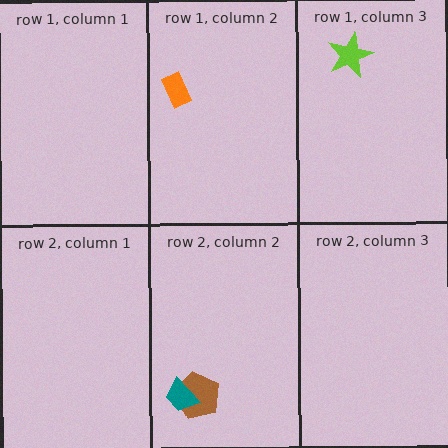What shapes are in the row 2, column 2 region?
The brown pentagon, the teal trapezoid.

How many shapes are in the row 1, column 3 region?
1.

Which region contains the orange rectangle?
The row 1, column 2 region.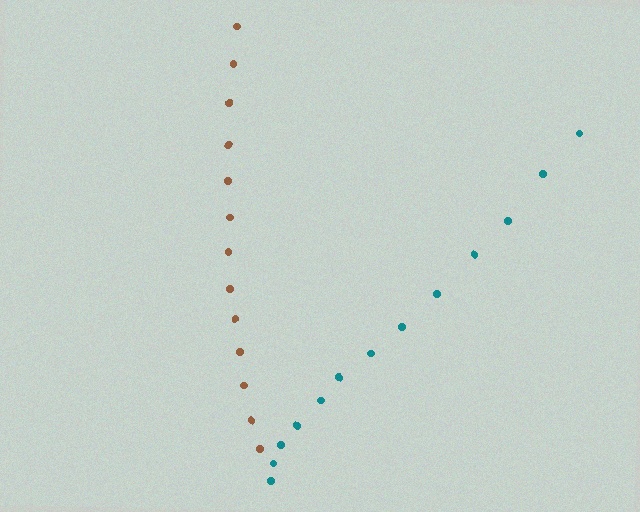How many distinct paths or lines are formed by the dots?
There are 2 distinct paths.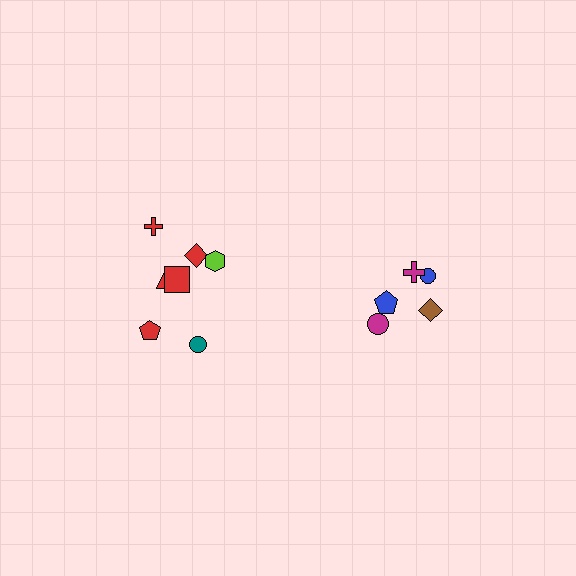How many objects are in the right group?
There are 5 objects.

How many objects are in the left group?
There are 7 objects.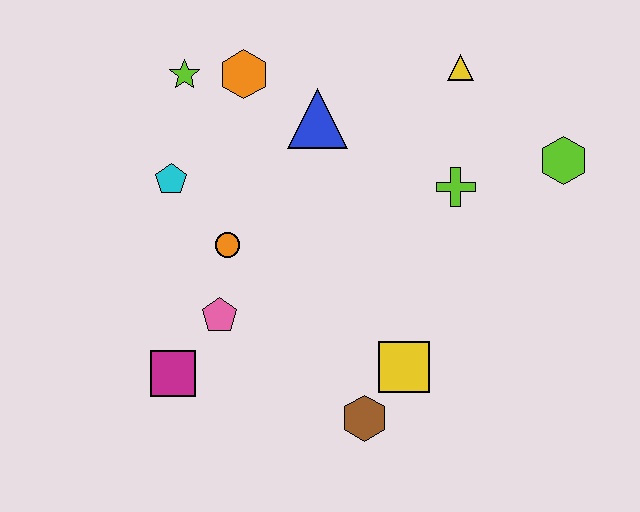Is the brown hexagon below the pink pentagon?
Yes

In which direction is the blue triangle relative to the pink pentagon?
The blue triangle is above the pink pentagon.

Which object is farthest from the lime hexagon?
The magenta square is farthest from the lime hexagon.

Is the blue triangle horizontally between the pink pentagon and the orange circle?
No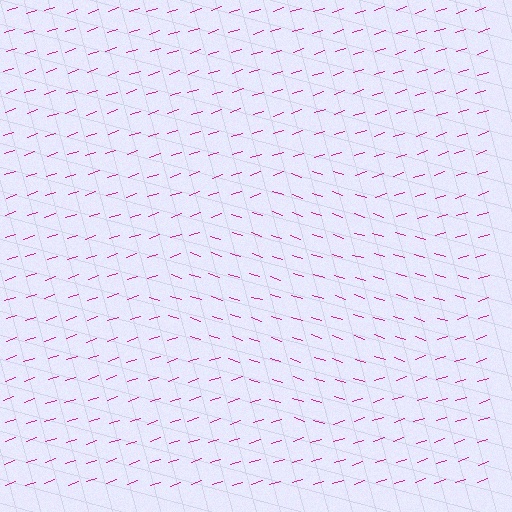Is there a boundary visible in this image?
Yes, there is a texture boundary formed by a change in line orientation.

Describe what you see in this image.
The image is filled with small magenta line segments. A diamond region in the image has lines oriented differently from the surrounding lines, creating a visible texture boundary.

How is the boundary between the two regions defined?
The boundary is defined purely by a change in line orientation (approximately 36 degrees difference). All lines are the same color and thickness.